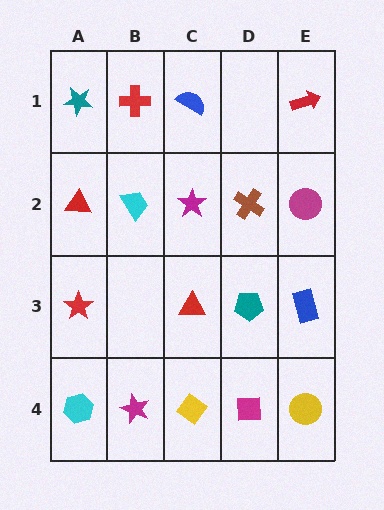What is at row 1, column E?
A red arrow.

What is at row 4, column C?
A yellow diamond.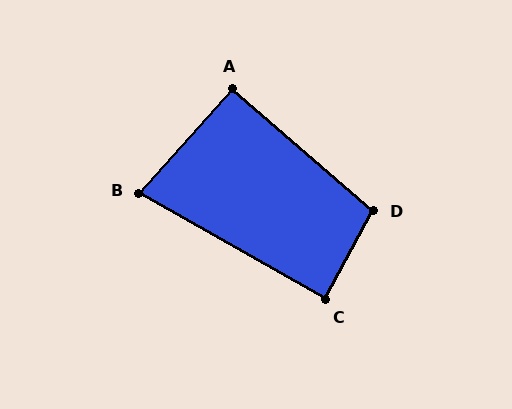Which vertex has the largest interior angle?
D, at approximately 102 degrees.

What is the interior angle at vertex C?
Approximately 89 degrees (approximately right).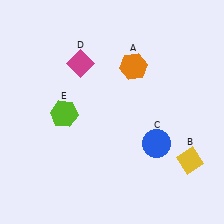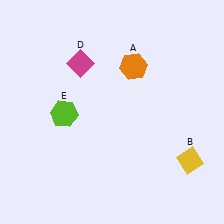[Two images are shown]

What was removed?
The blue circle (C) was removed in Image 2.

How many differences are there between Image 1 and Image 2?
There is 1 difference between the two images.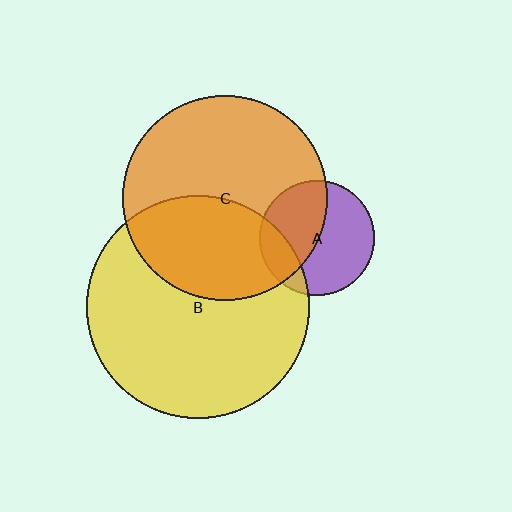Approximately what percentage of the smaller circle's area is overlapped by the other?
Approximately 20%.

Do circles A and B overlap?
Yes.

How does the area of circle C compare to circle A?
Approximately 3.1 times.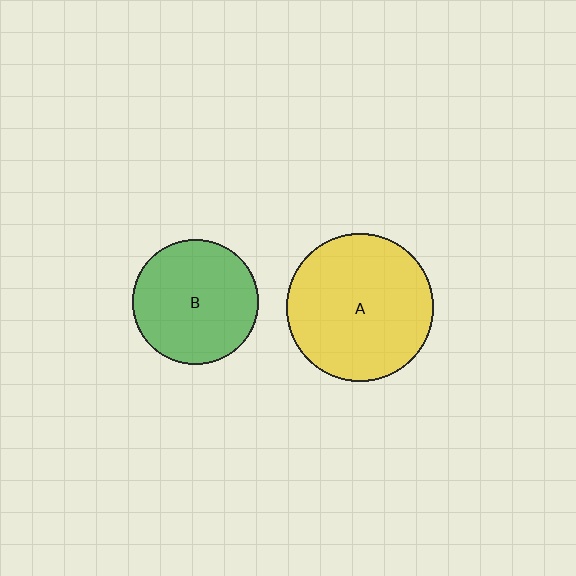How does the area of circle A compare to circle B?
Approximately 1.4 times.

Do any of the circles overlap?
No, none of the circles overlap.